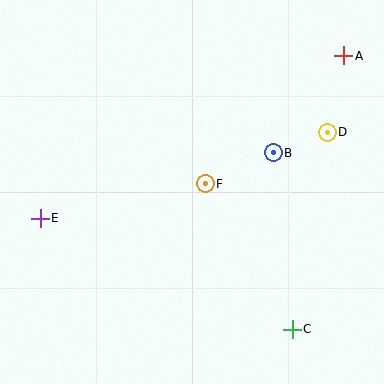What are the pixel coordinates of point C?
Point C is at (292, 329).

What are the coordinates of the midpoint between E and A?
The midpoint between E and A is at (192, 137).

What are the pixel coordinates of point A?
Point A is at (344, 56).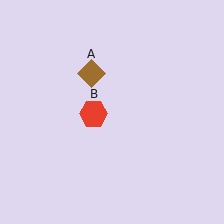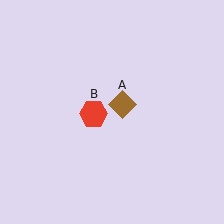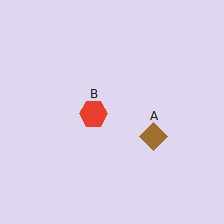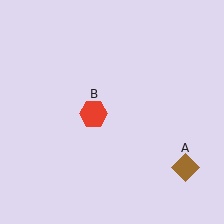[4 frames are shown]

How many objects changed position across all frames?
1 object changed position: brown diamond (object A).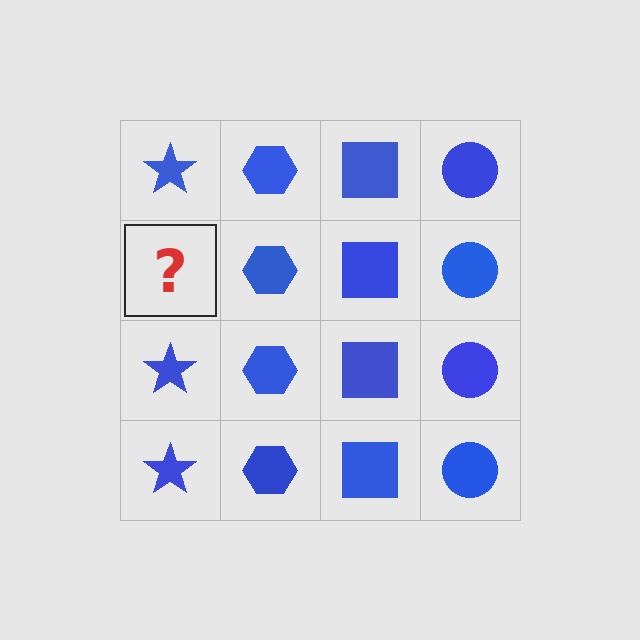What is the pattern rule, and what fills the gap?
The rule is that each column has a consistent shape. The gap should be filled with a blue star.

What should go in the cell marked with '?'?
The missing cell should contain a blue star.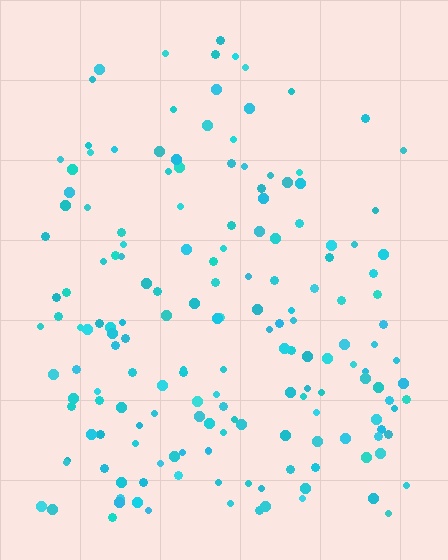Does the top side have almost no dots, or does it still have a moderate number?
Still a moderate number, just noticeably fewer than the bottom.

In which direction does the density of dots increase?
From top to bottom, with the bottom side densest.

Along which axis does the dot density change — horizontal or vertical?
Vertical.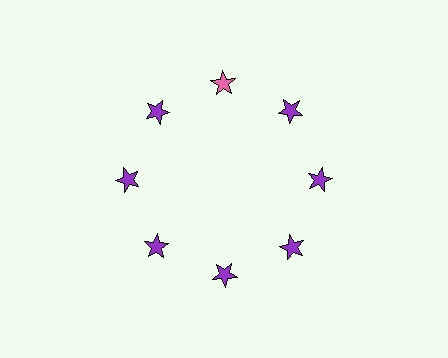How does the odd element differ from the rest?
It has a different color: pink instead of purple.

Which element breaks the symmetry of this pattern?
The pink star at roughly the 12 o'clock position breaks the symmetry. All other shapes are purple stars.